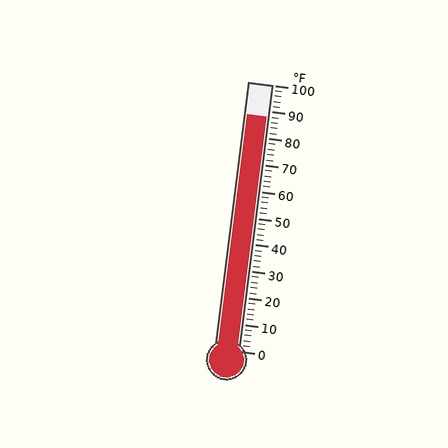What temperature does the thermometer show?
The thermometer shows approximately 88°F.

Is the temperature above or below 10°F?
The temperature is above 10°F.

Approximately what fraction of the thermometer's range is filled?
The thermometer is filled to approximately 90% of its range.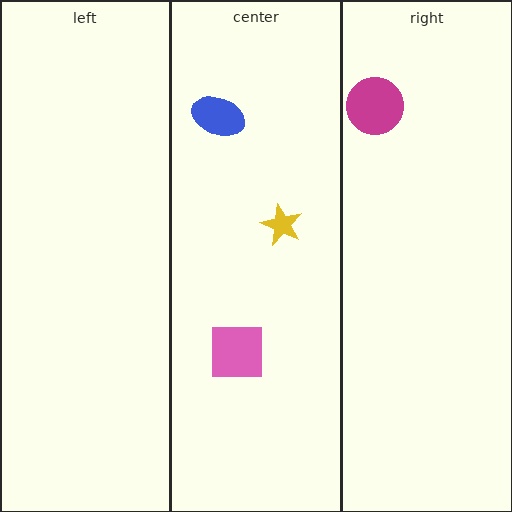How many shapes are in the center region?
3.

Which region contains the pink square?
The center region.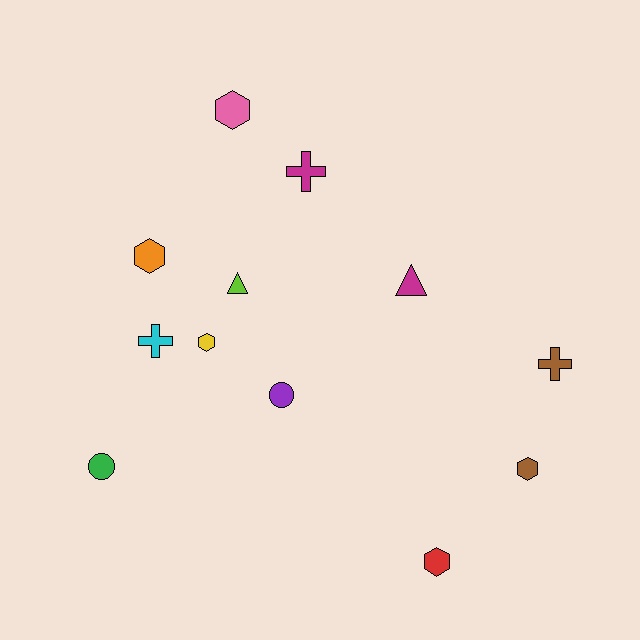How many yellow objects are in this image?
There is 1 yellow object.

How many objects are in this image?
There are 12 objects.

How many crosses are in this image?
There are 3 crosses.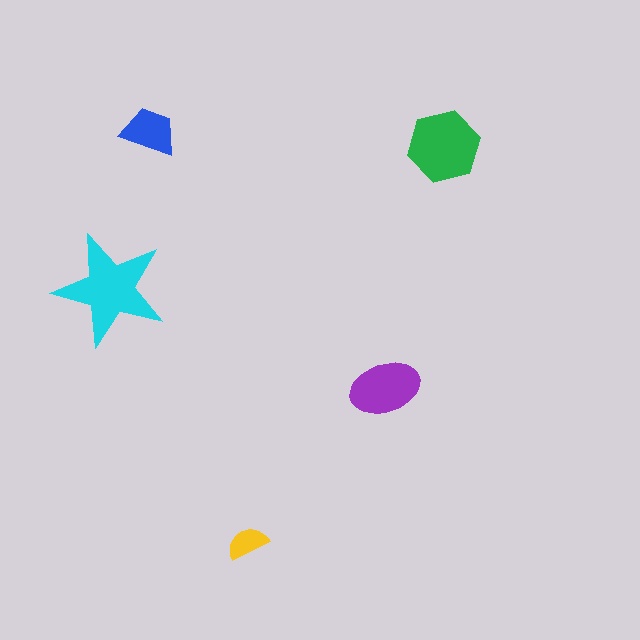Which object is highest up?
The blue trapezoid is topmost.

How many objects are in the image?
There are 5 objects in the image.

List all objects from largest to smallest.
The cyan star, the green hexagon, the purple ellipse, the blue trapezoid, the yellow semicircle.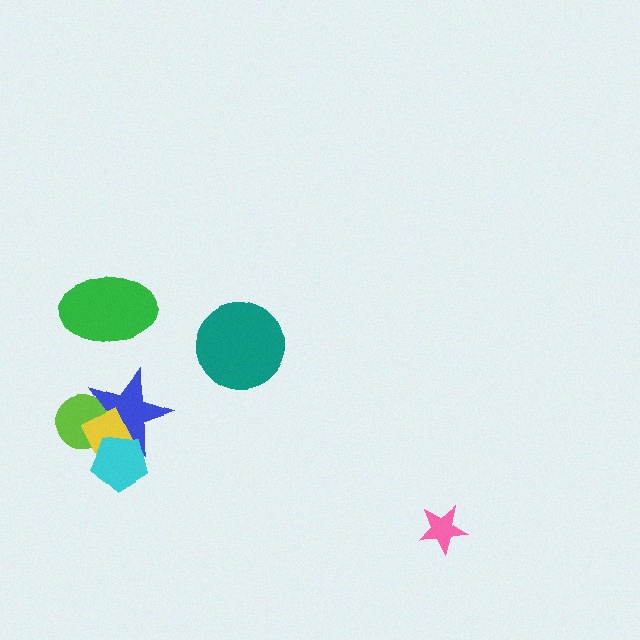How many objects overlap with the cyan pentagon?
2 objects overlap with the cyan pentagon.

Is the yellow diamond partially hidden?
Yes, it is partially covered by another shape.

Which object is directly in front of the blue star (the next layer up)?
The yellow diamond is directly in front of the blue star.